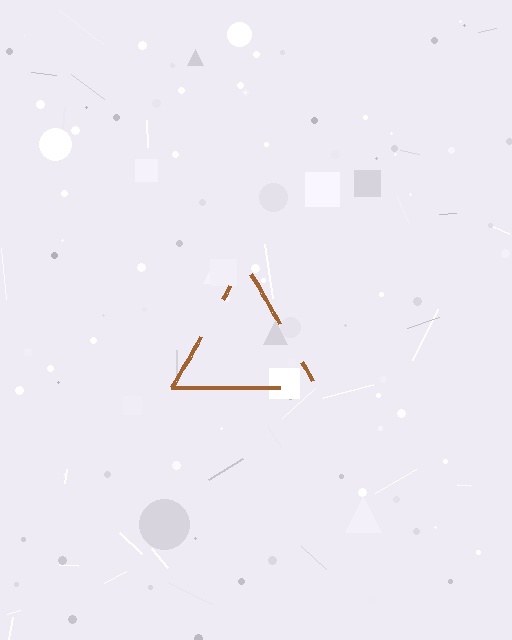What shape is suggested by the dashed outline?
The dashed outline suggests a triangle.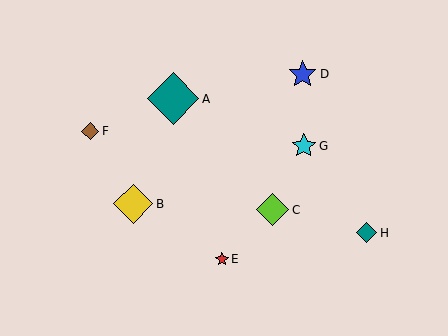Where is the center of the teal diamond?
The center of the teal diamond is at (173, 99).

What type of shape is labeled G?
Shape G is a cyan star.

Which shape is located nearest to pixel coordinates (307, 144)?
The cyan star (labeled G) at (304, 146) is nearest to that location.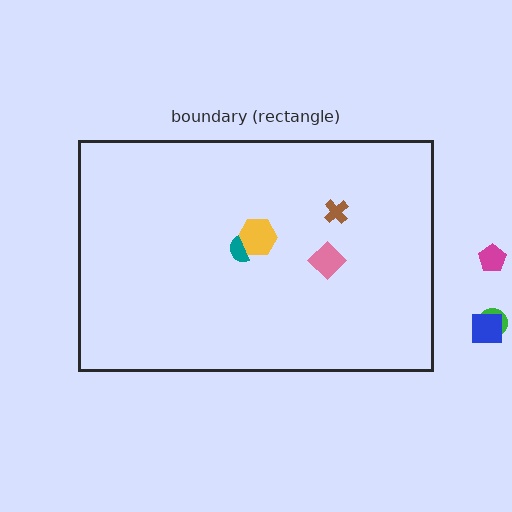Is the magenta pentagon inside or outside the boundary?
Outside.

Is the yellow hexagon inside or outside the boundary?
Inside.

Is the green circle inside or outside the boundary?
Outside.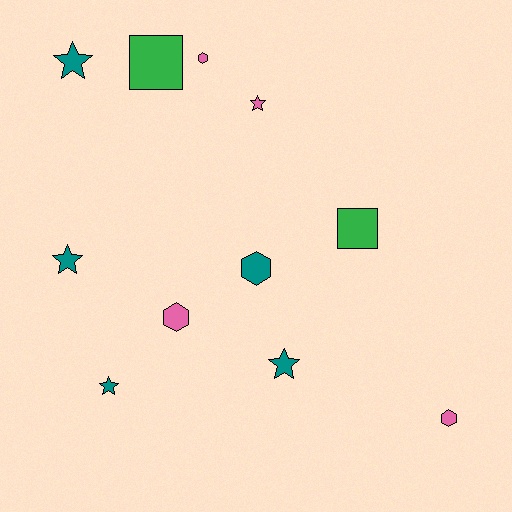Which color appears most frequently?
Teal, with 5 objects.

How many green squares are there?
There are 2 green squares.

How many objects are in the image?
There are 11 objects.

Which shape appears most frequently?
Star, with 5 objects.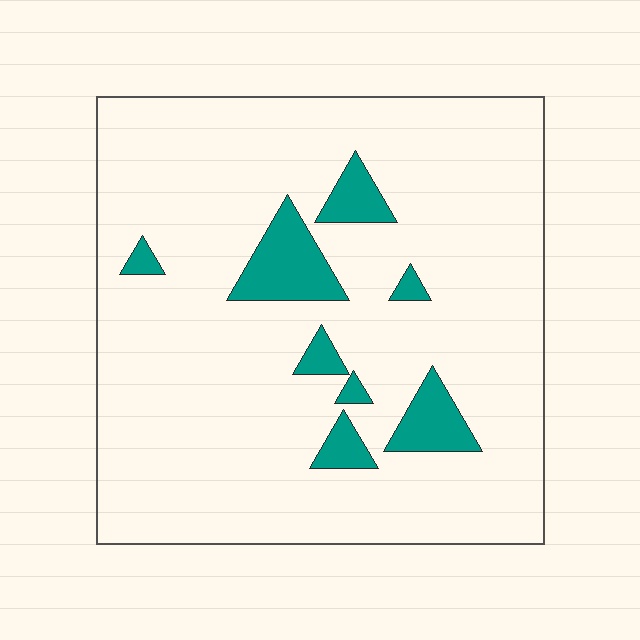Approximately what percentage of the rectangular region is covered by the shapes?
Approximately 10%.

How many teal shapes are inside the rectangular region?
8.